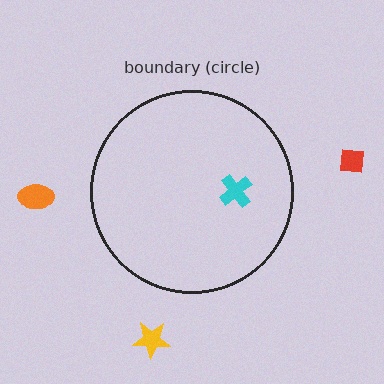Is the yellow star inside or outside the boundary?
Outside.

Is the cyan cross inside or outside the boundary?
Inside.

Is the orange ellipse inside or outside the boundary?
Outside.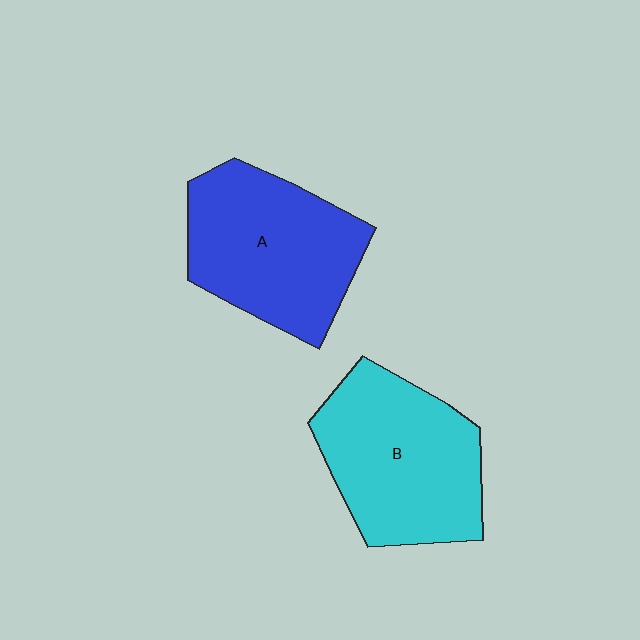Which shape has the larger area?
Shape B (cyan).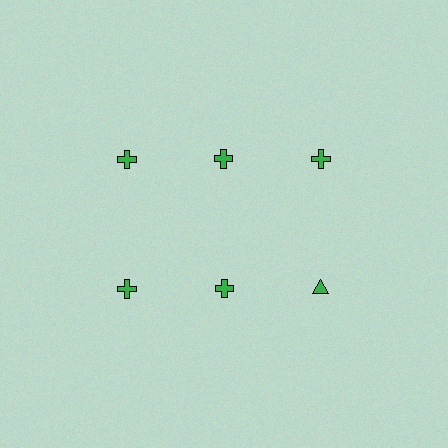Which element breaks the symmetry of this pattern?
The green triangle in the second row, center column breaks the symmetry. All other shapes are green crosses.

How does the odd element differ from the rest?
It has a different shape: triangle instead of cross.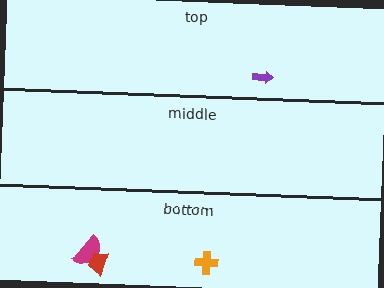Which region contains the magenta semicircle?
The bottom region.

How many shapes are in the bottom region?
3.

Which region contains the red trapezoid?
The bottom region.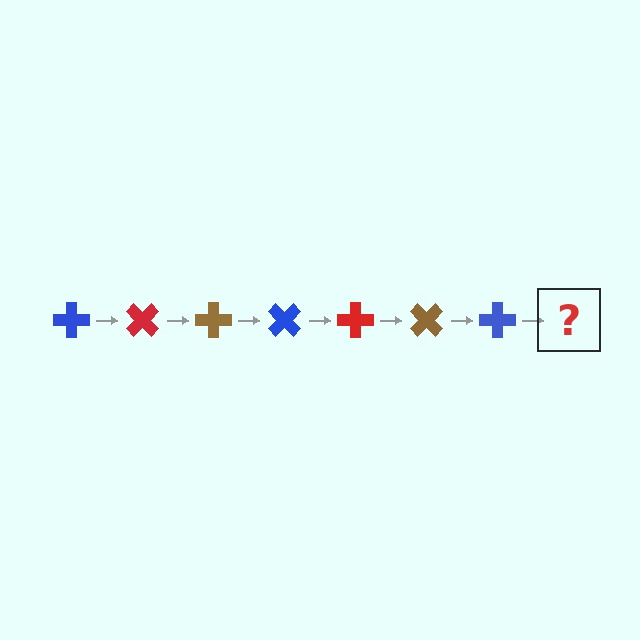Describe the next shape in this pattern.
It should be a red cross, rotated 315 degrees from the start.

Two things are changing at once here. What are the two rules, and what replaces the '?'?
The two rules are that it rotates 45 degrees each step and the color cycles through blue, red, and brown. The '?' should be a red cross, rotated 315 degrees from the start.